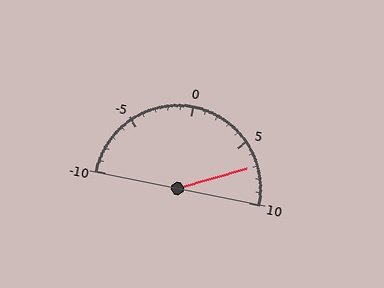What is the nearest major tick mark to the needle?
The nearest major tick mark is 5.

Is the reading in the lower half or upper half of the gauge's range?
The reading is in the upper half of the range (-10 to 10).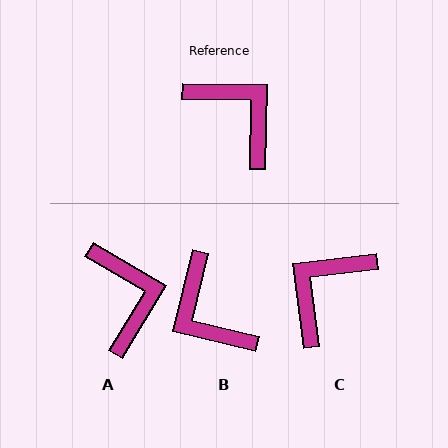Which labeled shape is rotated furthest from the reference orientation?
B, about 167 degrees away.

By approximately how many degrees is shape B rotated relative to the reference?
Approximately 167 degrees counter-clockwise.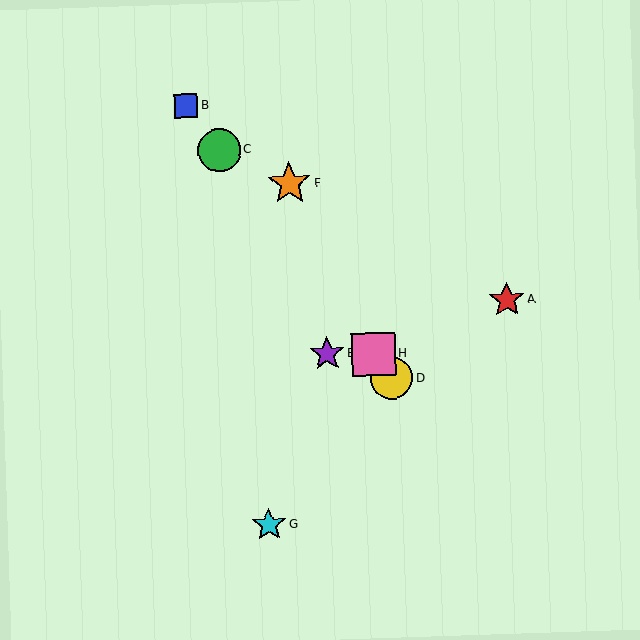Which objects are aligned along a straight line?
Objects B, C, D, H are aligned along a straight line.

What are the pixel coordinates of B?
Object B is at (186, 106).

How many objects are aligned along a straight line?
4 objects (B, C, D, H) are aligned along a straight line.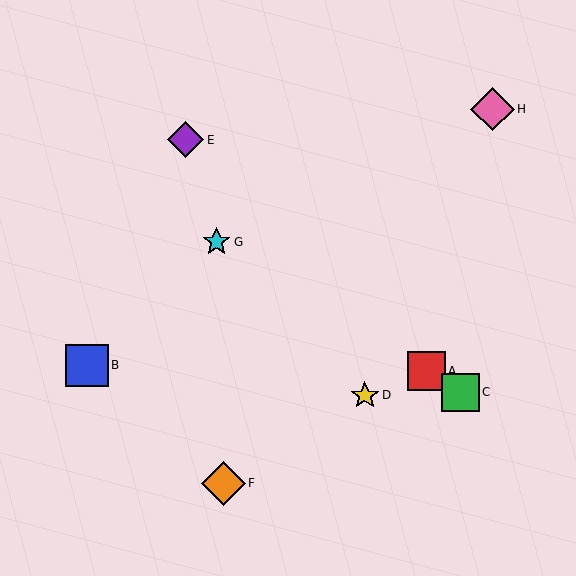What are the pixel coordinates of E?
Object E is at (186, 140).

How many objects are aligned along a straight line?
3 objects (A, C, G) are aligned along a straight line.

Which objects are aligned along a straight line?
Objects A, C, G are aligned along a straight line.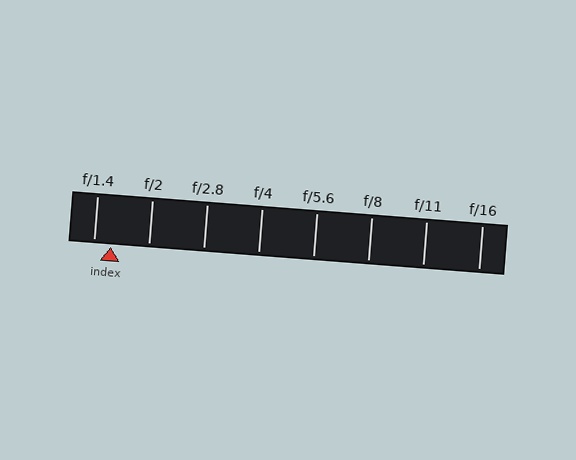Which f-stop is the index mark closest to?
The index mark is closest to f/1.4.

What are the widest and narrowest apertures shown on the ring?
The widest aperture shown is f/1.4 and the narrowest is f/16.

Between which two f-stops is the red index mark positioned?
The index mark is between f/1.4 and f/2.